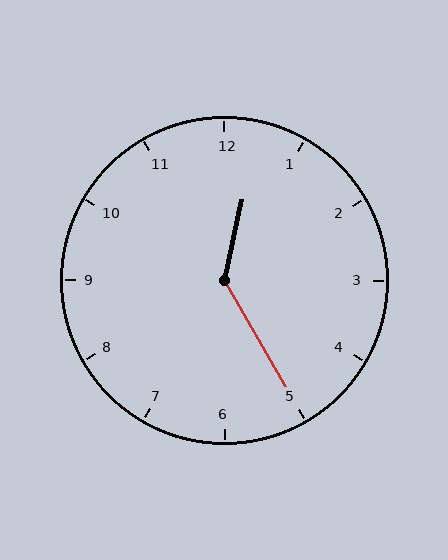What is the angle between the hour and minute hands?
Approximately 138 degrees.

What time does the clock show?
12:25.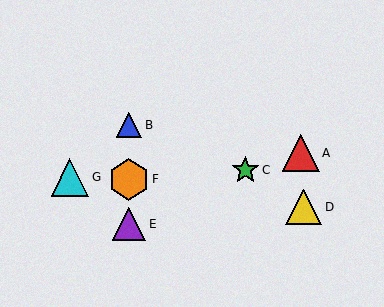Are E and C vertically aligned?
No, E is at x≈129 and C is at x≈245.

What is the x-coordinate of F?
Object F is at x≈129.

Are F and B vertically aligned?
Yes, both are at x≈129.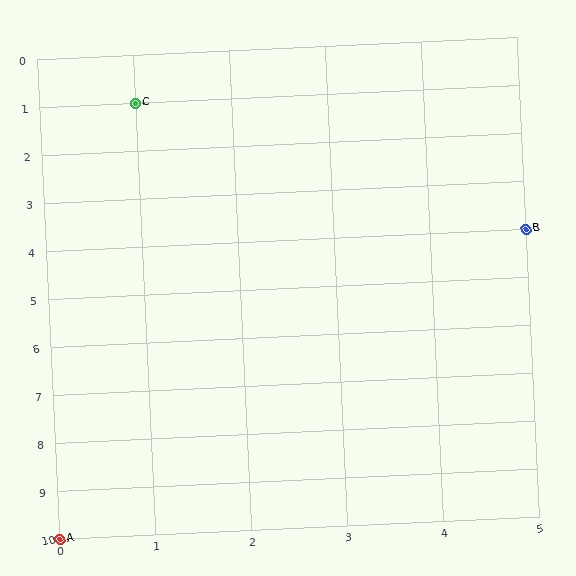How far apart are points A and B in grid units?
Points A and B are 5 columns and 6 rows apart (about 7.8 grid units diagonally).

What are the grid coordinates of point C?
Point C is at grid coordinates (1, 1).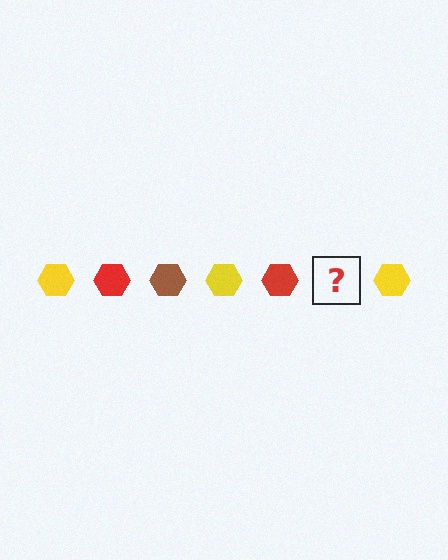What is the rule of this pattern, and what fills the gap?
The rule is that the pattern cycles through yellow, red, brown hexagons. The gap should be filled with a brown hexagon.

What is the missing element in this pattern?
The missing element is a brown hexagon.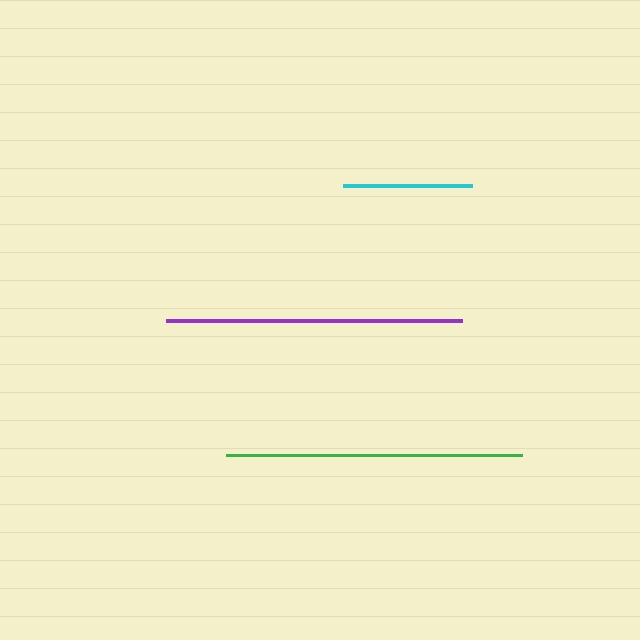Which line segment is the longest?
The green line is the longest at approximately 296 pixels.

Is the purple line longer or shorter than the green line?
The green line is longer than the purple line.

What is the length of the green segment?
The green segment is approximately 296 pixels long.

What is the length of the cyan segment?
The cyan segment is approximately 129 pixels long.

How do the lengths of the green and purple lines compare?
The green and purple lines are approximately the same length.